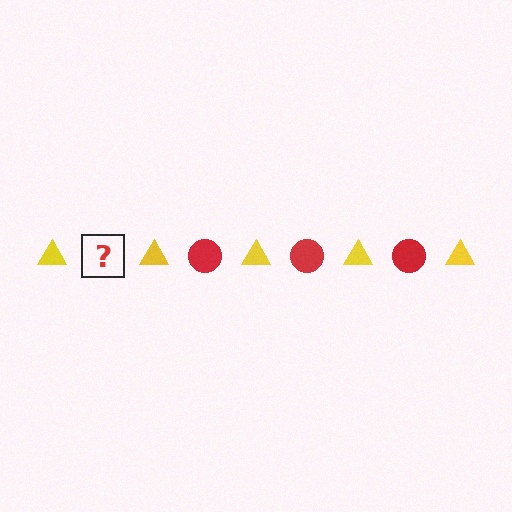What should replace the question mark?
The question mark should be replaced with a red circle.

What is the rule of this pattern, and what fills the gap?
The rule is that the pattern alternates between yellow triangle and red circle. The gap should be filled with a red circle.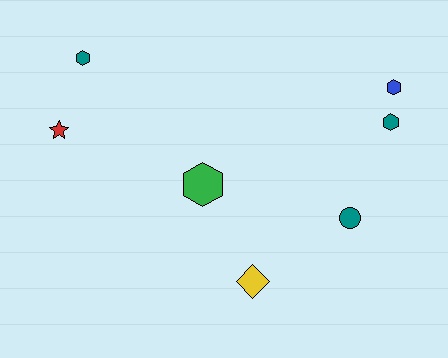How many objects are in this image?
There are 7 objects.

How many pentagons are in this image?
There are no pentagons.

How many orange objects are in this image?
There are no orange objects.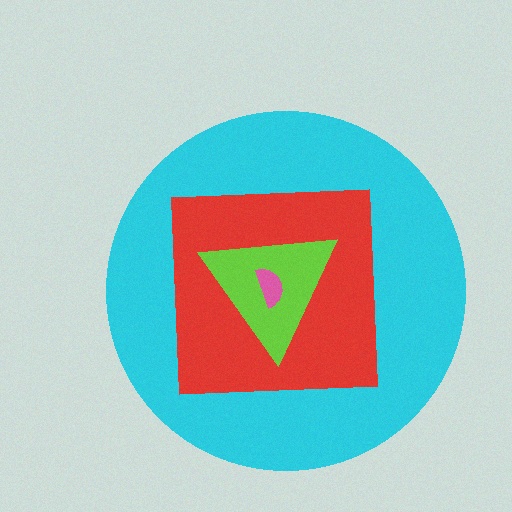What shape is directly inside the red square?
The lime triangle.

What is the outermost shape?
The cyan circle.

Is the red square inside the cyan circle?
Yes.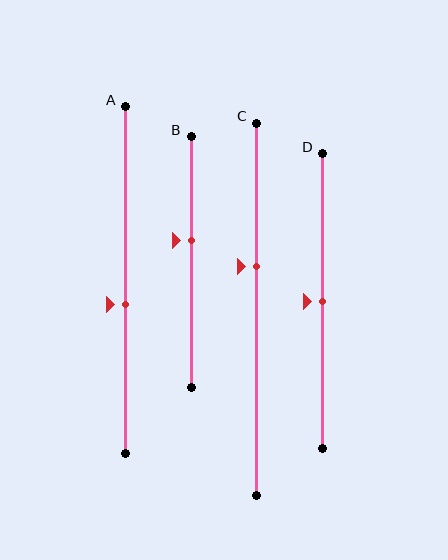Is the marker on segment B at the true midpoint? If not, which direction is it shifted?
No, the marker on segment B is shifted upward by about 9% of the segment length.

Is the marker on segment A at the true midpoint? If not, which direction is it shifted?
No, the marker on segment A is shifted downward by about 7% of the segment length.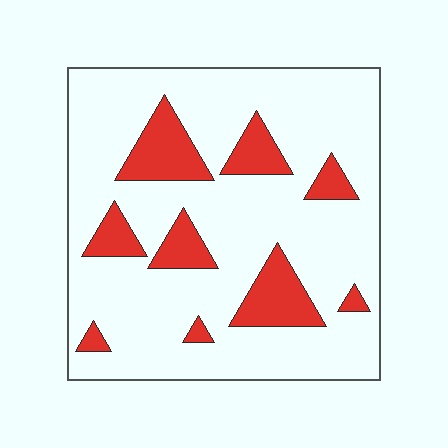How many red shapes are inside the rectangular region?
9.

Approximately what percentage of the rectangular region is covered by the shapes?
Approximately 20%.